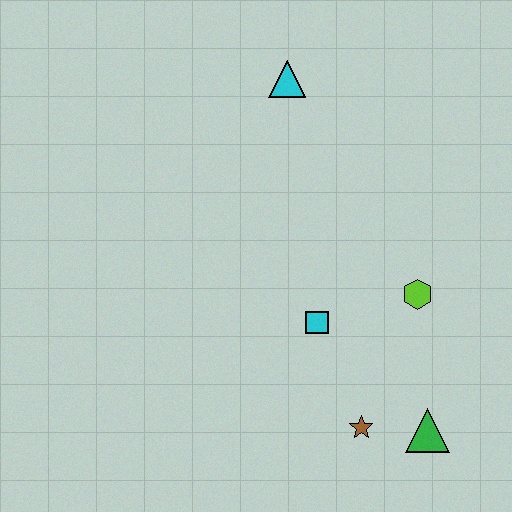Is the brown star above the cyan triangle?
No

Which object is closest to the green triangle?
The brown star is closest to the green triangle.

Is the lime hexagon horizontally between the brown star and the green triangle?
Yes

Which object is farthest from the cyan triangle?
The green triangle is farthest from the cyan triangle.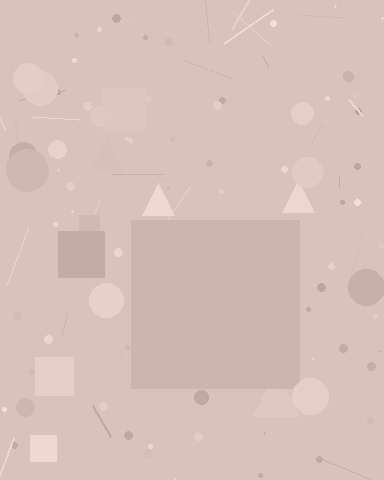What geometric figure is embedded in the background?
A square is embedded in the background.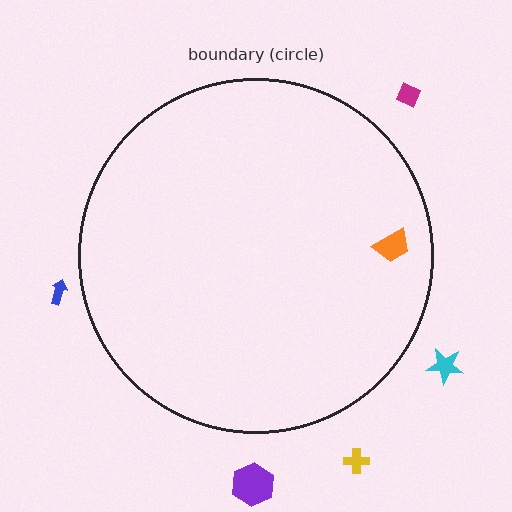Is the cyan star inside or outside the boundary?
Outside.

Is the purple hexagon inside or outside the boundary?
Outside.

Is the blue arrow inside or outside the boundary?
Outside.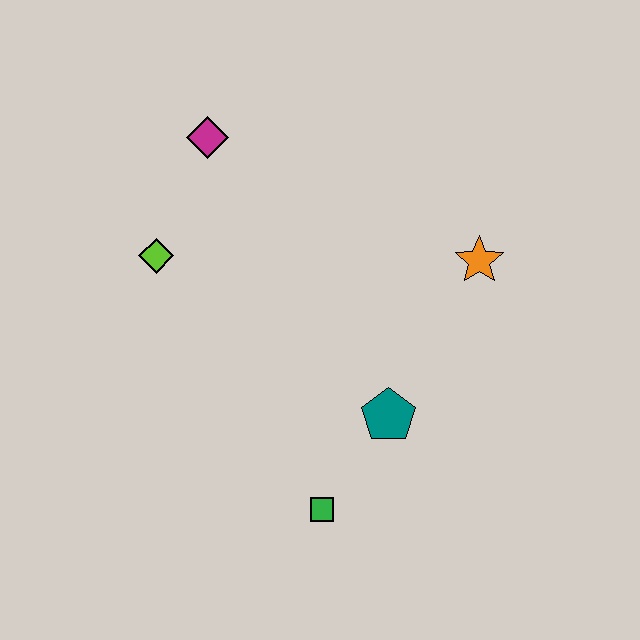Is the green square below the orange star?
Yes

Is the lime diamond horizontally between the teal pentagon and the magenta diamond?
No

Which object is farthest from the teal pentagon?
The magenta diamond is farthest from the teal pentagon.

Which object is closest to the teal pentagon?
The green square is closest to the teal pentagon.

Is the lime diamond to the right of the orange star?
No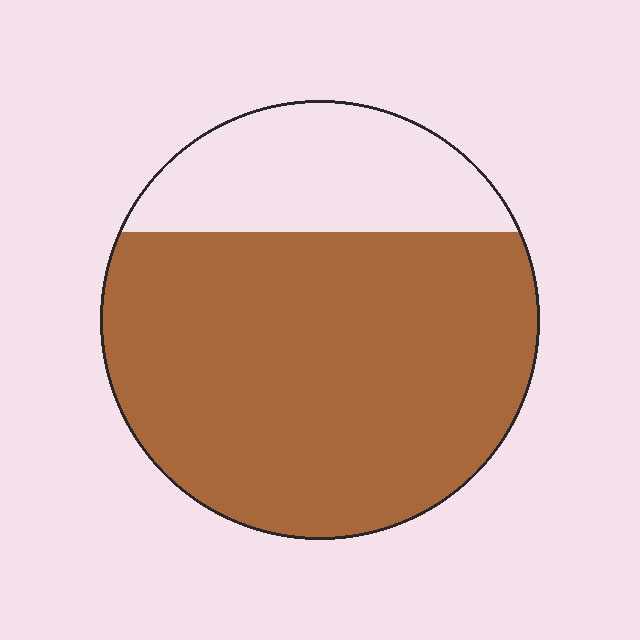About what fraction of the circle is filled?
About three quarters (3/4).